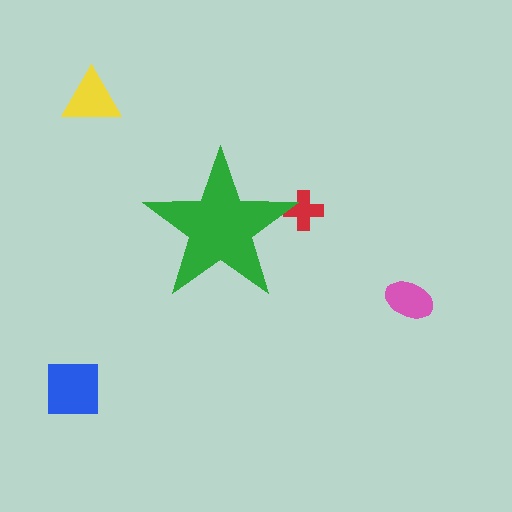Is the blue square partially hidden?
No, the blue square is fully visible.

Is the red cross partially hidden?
Yes, the red cross is partially hidden behind the green star.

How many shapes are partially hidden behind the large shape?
1 shape is partially hidden.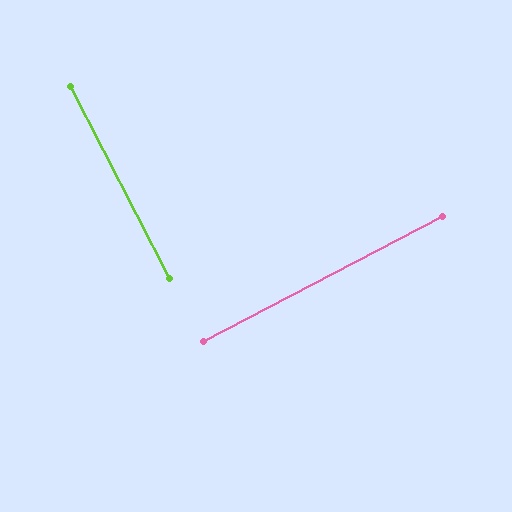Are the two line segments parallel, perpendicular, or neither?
Perpendicular — they meet at approximately 90°.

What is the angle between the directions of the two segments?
Approximately 90 degrees.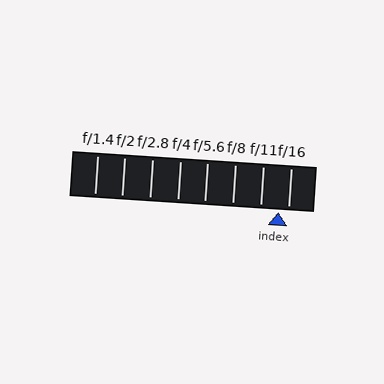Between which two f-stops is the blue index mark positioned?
The index mark is between f/11 and f/16.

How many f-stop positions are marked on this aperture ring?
There are 8 f-stop positions marked.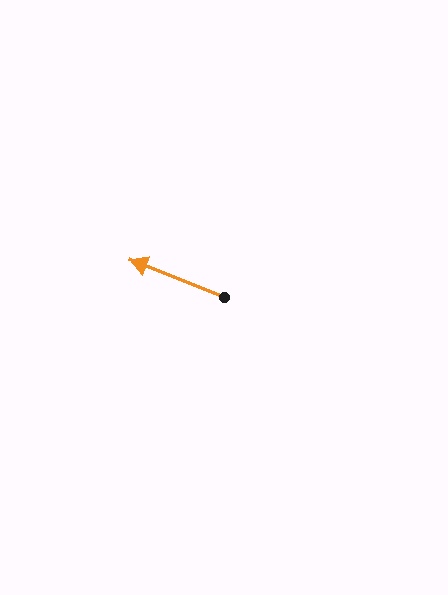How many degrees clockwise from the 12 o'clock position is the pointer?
Approximately 292 degrees.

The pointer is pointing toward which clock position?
Roughly 10 o'clock.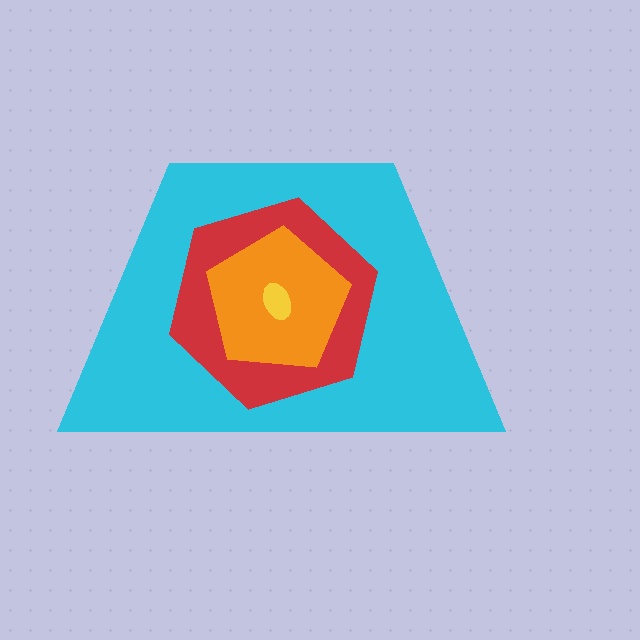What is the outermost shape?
The cyan trapezoid.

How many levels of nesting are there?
4.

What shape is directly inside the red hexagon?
The orange pentagon.